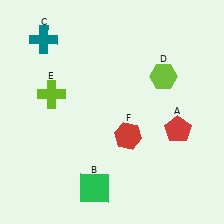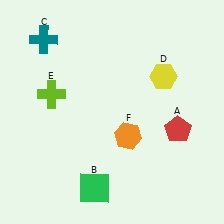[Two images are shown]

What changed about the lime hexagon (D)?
In Image 1, D is lime. In Image 2, it changed to yellow.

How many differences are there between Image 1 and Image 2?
There are 2 differences between the two images.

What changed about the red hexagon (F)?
In Image 1, F is red. In Image 2, it changed to orange.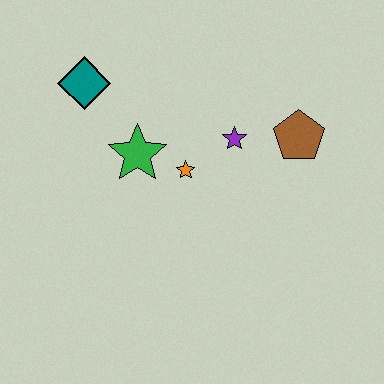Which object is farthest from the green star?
The brown pentagon is farthest from the green star.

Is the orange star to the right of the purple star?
No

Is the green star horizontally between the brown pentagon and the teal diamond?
Yes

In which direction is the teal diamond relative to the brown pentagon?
The teal diamond is to the left of the brown pentagon.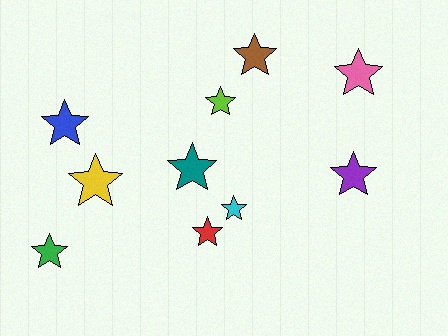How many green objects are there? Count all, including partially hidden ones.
There is 1 green object.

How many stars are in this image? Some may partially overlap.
There are 10 stars.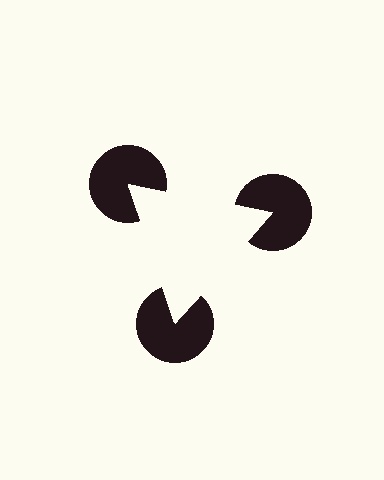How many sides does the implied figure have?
3 sides.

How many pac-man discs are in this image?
There are 3 — one at each vertex of the illusory triangle.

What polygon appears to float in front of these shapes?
An illusory triangle — its edges are inferred from the aligned wedge cuts in the pac-man discs, not physically drawn.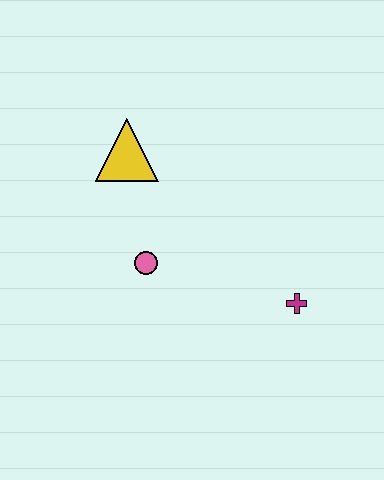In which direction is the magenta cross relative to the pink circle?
The magenta cross is to the right of the pink circle.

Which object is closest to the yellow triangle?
The pink circle is closest to the yellow triangle.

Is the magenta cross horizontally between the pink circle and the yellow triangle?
No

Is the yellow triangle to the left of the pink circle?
Yes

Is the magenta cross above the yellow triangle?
No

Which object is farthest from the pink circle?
The magenta cross is farthest from the pink circle.